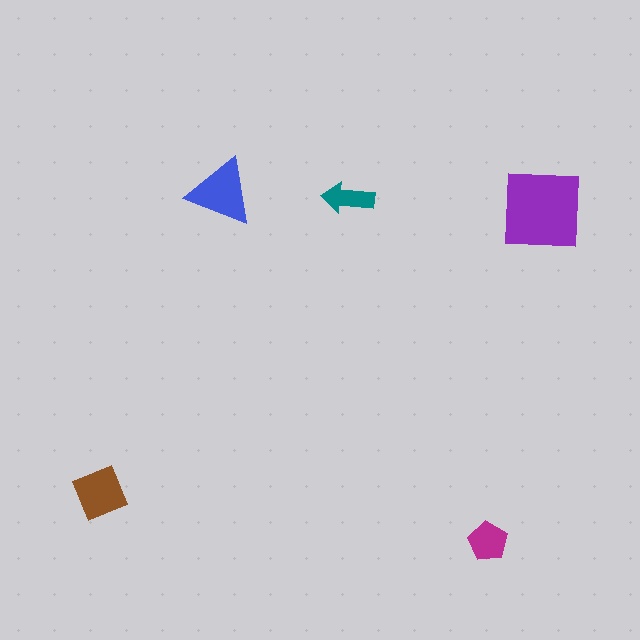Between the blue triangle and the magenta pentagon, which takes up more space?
The blue triangle.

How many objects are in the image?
There are 5 objects in the image.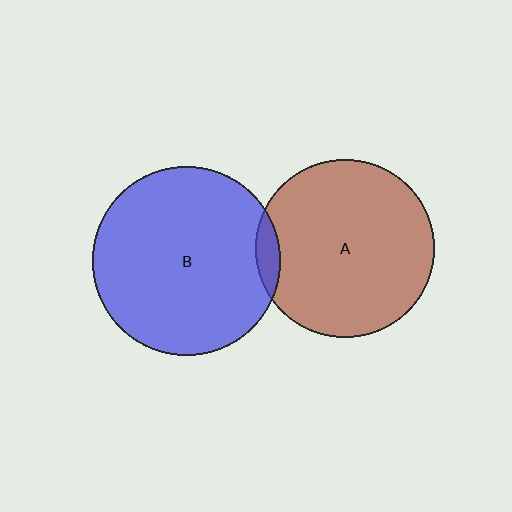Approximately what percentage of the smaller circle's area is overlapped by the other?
Approximately 5%.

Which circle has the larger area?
Circle B (blue).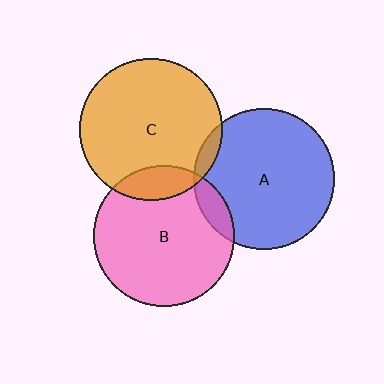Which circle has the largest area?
Circle C (orange).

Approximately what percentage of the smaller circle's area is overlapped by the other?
Approximately 10%.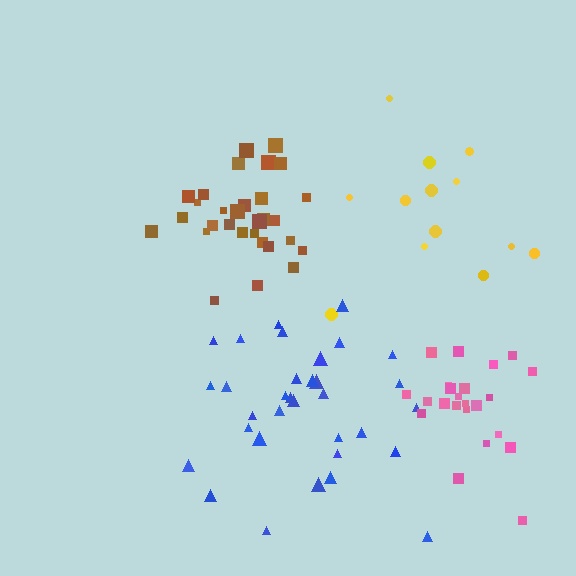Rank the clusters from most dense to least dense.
brown, pink, blue, yellow.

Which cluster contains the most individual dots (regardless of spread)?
Blue (33).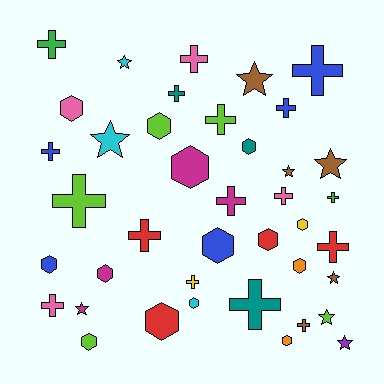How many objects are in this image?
There are 40 objects.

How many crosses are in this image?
There are 17 crosses.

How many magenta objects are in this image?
There are 4 magenta objects.